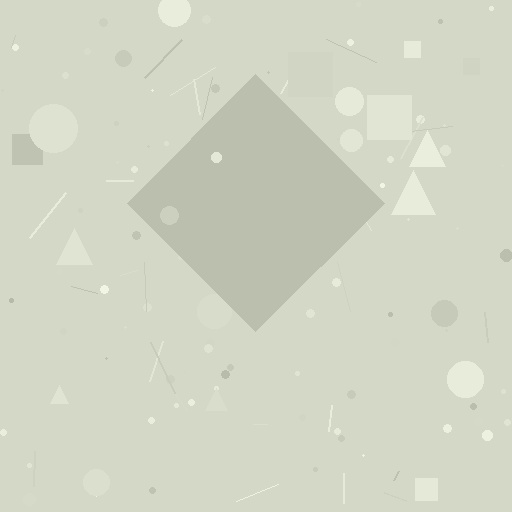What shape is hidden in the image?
A diamond is hidden in the image.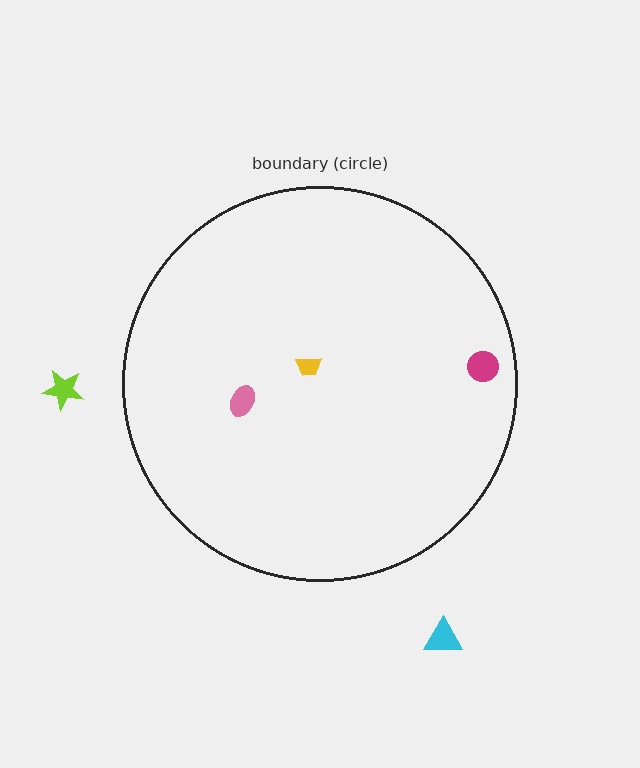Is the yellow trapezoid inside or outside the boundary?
Inside.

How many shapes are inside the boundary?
3 inside, 2 outside.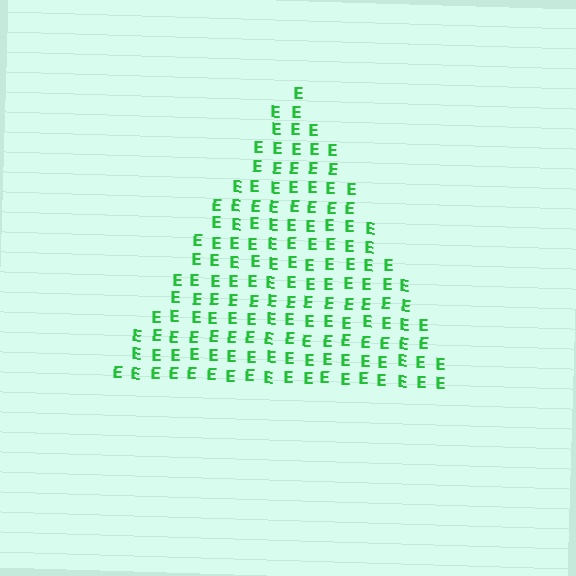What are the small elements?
The small elements are letter E's.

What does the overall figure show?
The overall figure shows a triangle.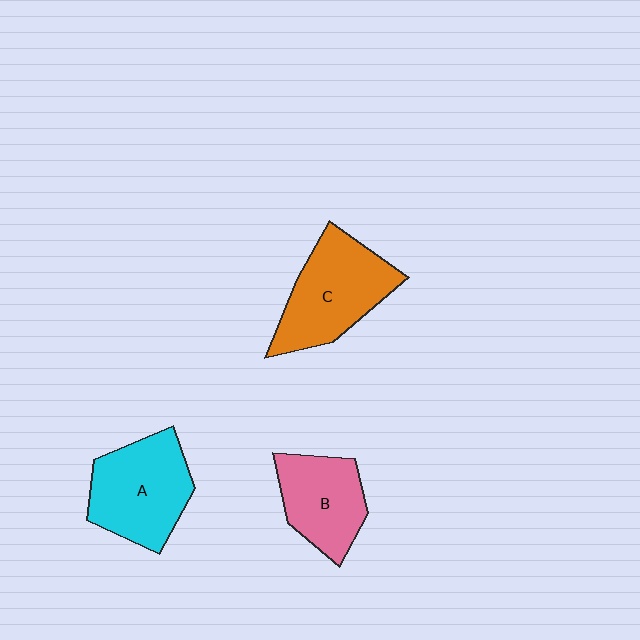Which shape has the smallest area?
Shape B (pink).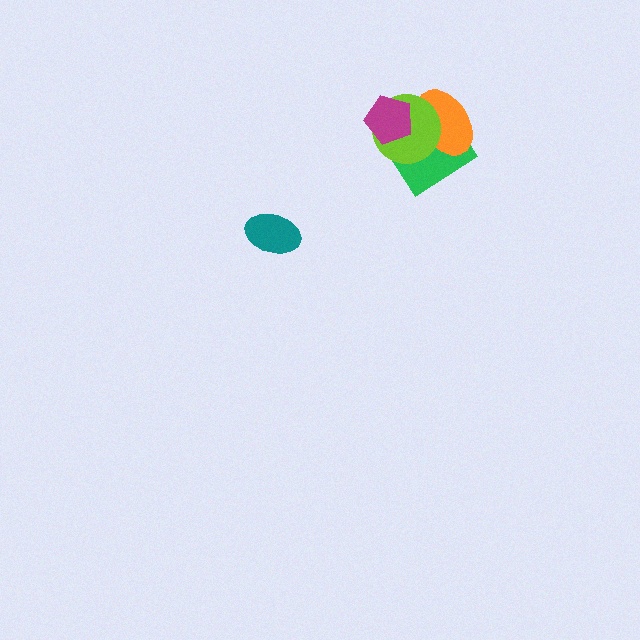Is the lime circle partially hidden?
Yes, it is partially covered by another shape.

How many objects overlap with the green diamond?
3 objects overlap with the green diamond.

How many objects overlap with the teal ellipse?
0 objects overlap with the teal ellipse.